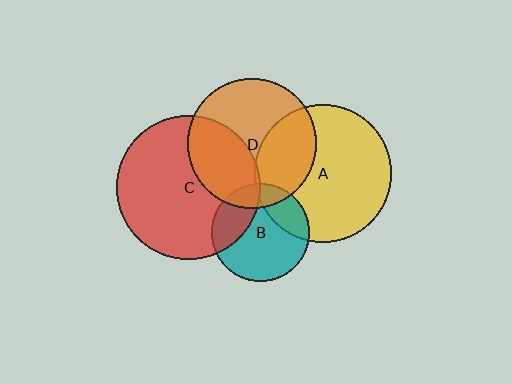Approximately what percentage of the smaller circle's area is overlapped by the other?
Approximately 15%.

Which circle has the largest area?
Circle C (red).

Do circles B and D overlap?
Yes.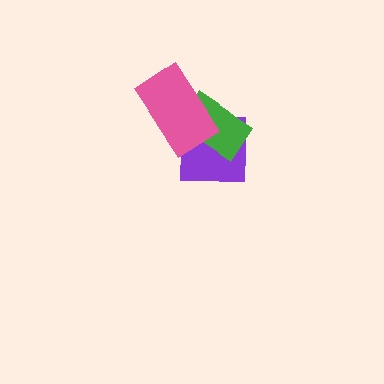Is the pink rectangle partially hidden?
No, no other shape covers it.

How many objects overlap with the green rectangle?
2 objects overlap with the green rectangle.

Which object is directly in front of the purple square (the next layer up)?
The green rectangle is directly in front of the purple square.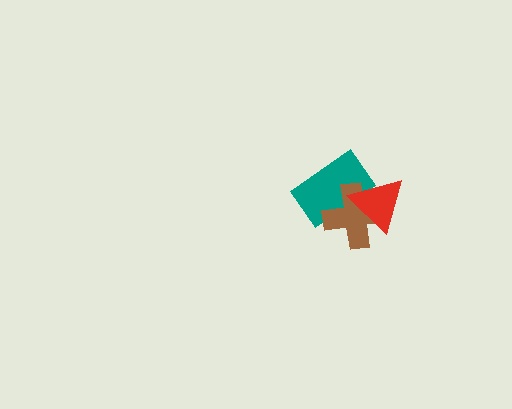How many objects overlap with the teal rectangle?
2 objects overlap with the teal rectangle.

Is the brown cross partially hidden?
Yes, it is partially covered by another shape.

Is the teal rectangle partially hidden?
Yes, it is partially covered by another shape.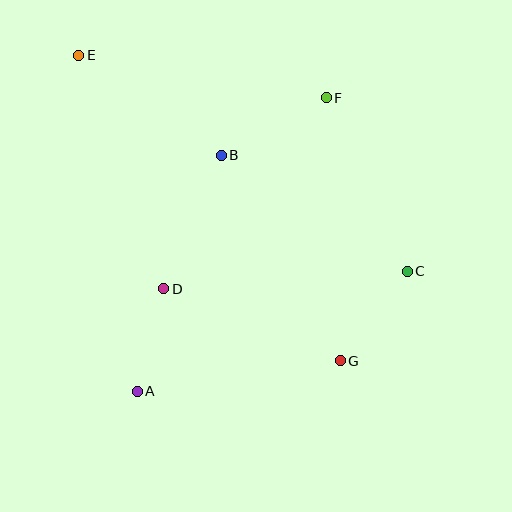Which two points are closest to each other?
Points A and D are closest to each other.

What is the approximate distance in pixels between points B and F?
The distance between B and F is approximately 120 pixels.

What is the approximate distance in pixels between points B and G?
The distance between B and G is approximately 238 pixels.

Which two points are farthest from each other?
Points E and G are farthest from each other.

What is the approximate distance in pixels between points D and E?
The distance between D and E is approximately 249 pixels.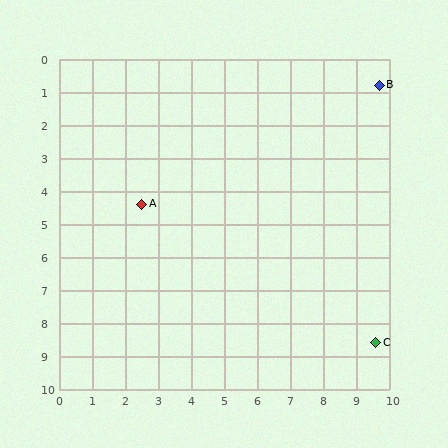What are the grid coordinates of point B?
Point B is at approximately (9.7, 0.8).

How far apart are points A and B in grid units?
Points A and B are about 8.0 grid units apart.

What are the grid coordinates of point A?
Point A is at approximately (2.5, 4.4).